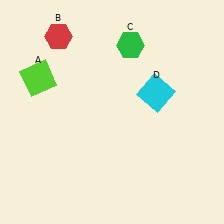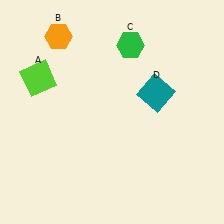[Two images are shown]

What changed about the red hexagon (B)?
In Image 1, B is red. In Image 2, it changed to orange.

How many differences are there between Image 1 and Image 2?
There are 2 differences between the two images.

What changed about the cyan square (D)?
In Image 1, D is cyan. In Image 2, it changed to teal.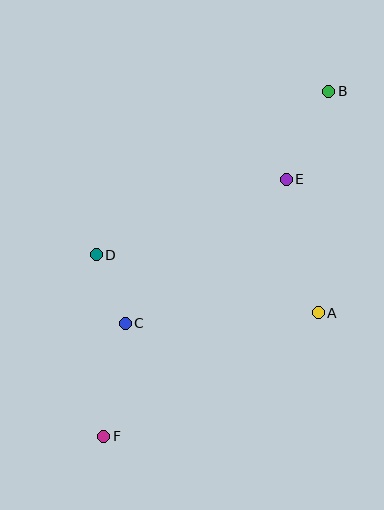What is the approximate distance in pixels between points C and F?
The distance between C and F is approximately 115 pixels.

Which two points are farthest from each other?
Points B and F are farthest from each other.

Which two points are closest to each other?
Points C and D are closest to each other.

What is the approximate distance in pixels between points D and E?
The distance between D and E is approximately 204 pixels.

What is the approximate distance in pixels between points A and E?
The distance between A and E is approximately 137 pixels.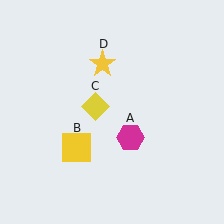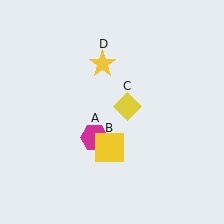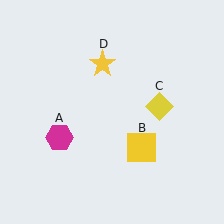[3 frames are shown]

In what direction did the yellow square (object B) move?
The yellow square (object B) moved right.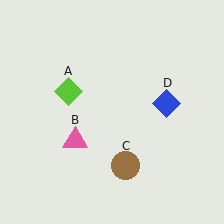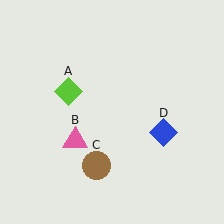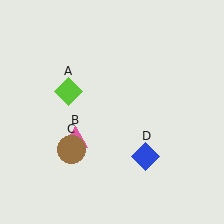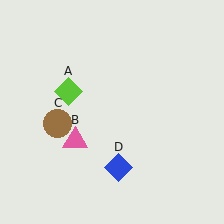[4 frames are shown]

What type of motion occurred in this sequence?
The brown circle (object C), blue diamond (object D) rotated clockwise around the center of the scene.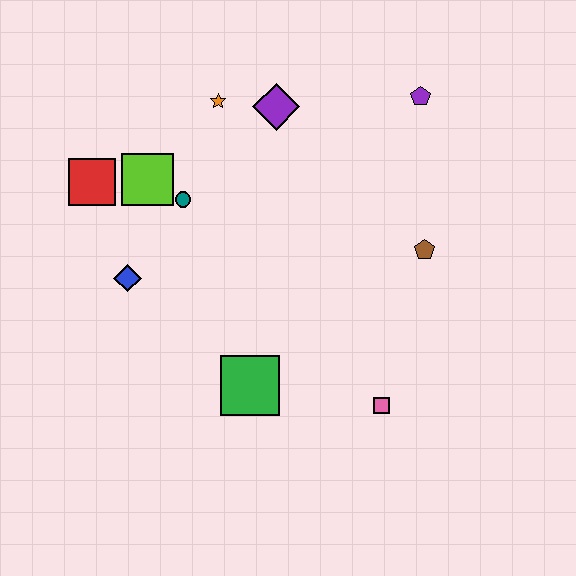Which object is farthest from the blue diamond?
The purple pentagon is farthest from the blue diamond.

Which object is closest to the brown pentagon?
The purple pentagon is closest to the brown pentagon.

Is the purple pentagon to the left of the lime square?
No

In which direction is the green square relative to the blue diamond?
The green square is to the right of the blue diamond.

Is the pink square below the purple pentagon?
Yes